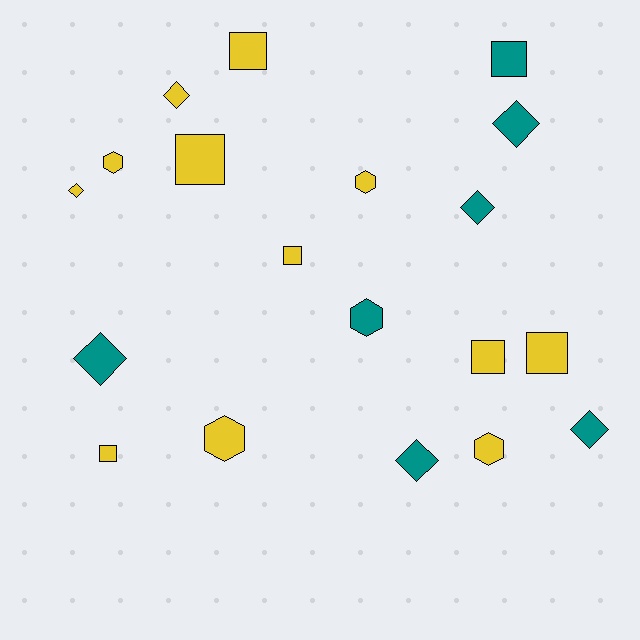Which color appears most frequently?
Yellow, with 12 objects.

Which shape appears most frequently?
Square, with 7 objects.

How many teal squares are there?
There is 1 teal square.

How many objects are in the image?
There are 19 objects.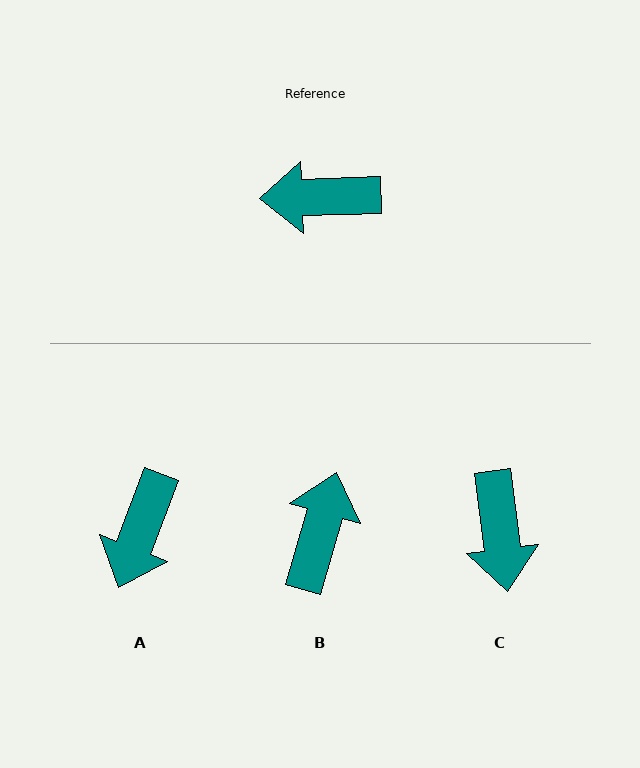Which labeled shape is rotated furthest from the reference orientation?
B, about 108 degrees away.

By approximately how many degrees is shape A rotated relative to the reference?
Approximately 67 degrees counter-clockwise.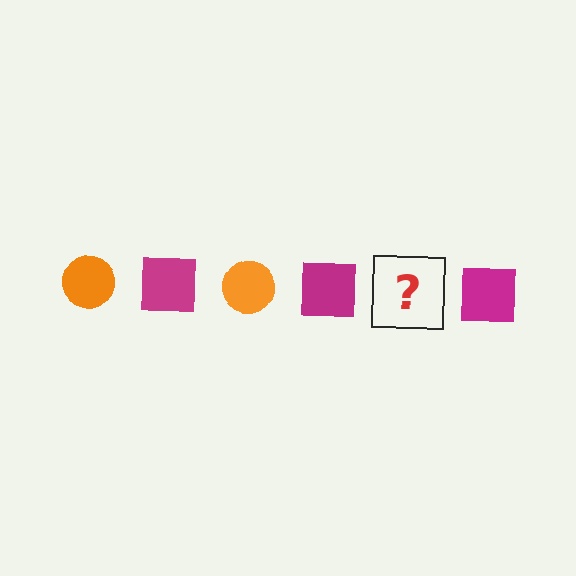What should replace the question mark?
The question mark should be replaced with an orange circle.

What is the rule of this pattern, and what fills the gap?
The rule is that the pattern alternates between orange circle and magenta square. The gap should be filled with an orange circle.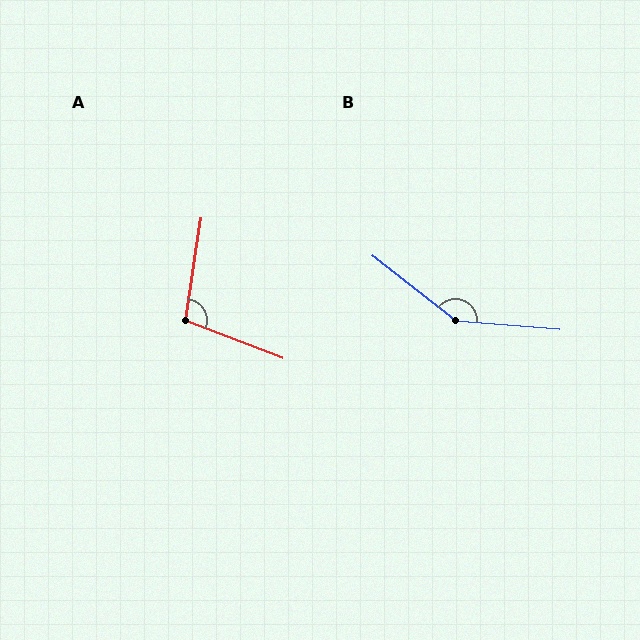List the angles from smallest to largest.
A (102°), B (147°).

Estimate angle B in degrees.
Approximately 147 degrees.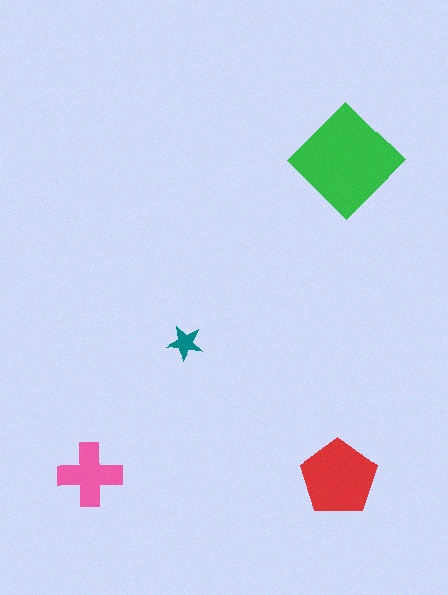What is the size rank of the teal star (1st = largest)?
4th.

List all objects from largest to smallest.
The green diamond, the red pentagon, the pink cross, the teal star.